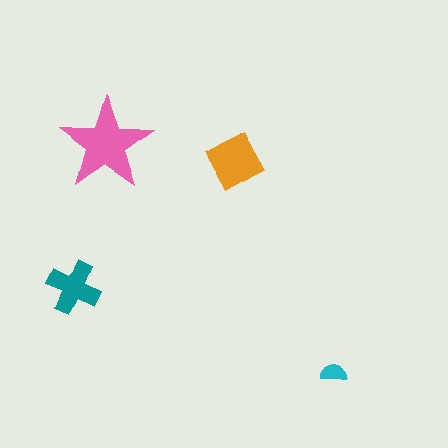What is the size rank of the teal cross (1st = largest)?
3rd.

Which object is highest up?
The pink star is topmost.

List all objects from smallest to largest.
The cyan semicircle, the teal cross, the orange square, the pink star.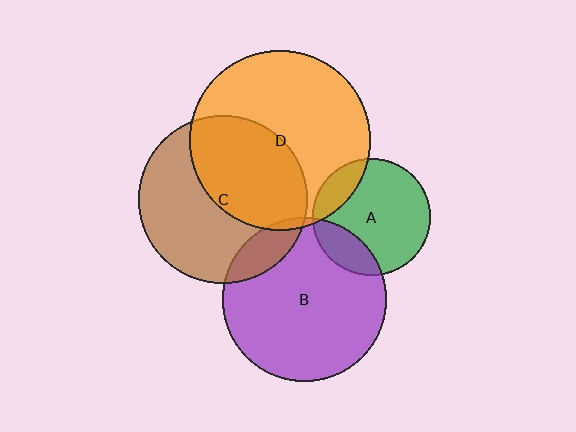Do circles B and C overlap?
Yes.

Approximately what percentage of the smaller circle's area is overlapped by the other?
Approximately 15%.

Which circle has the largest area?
Circle D (orange).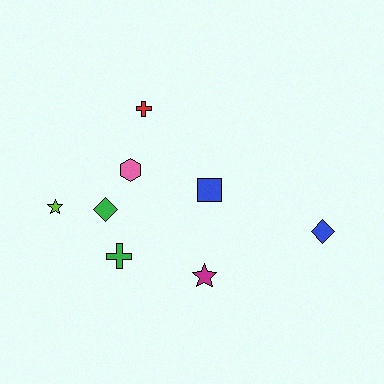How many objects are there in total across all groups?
There are 8 objects.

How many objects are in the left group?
There are 5 objects.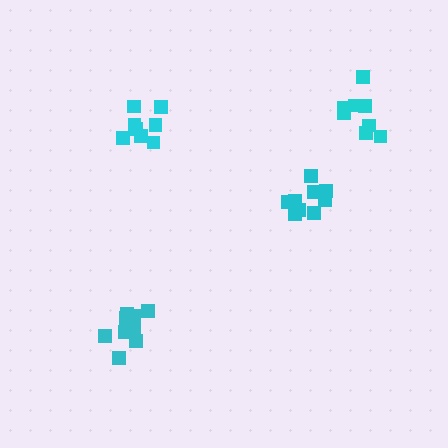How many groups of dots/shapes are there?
There are 4 groups.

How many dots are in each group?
Group 1: 9 dots, Group 2: 9 dots, Group 3: 8 dots, Group 4: 8 dots (34 total).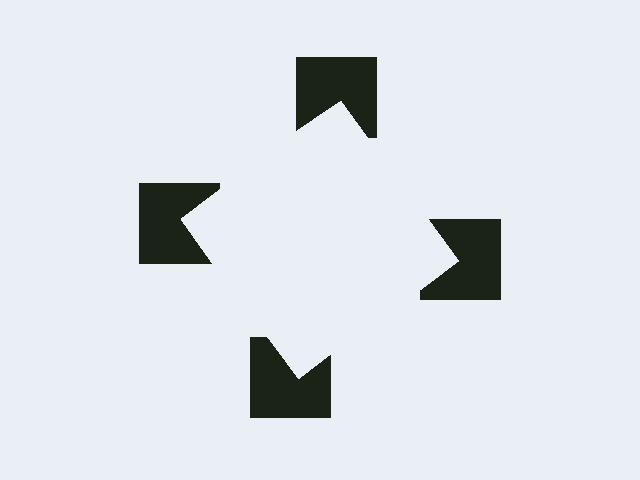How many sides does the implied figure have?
4 sides.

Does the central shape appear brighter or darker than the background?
It typically appears slightly brighter than the background, even though no actual brightness change is drawn.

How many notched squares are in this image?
There are 4 — one at each vertex of the illusory square.